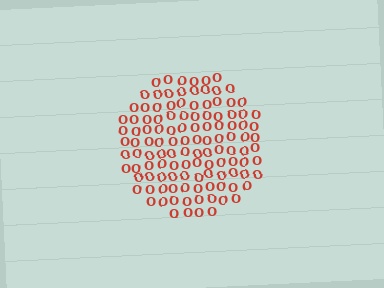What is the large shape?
The large shape is a circle.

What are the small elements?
The small elements are letter O's.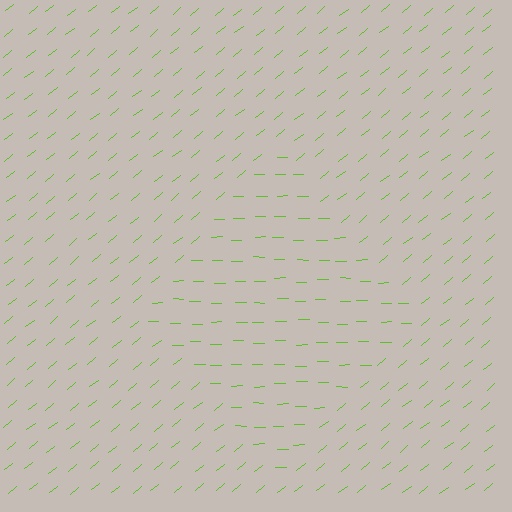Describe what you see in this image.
The image is filled with small lime line segments. A diamond region in the image has lines oriented differently from the surrounding lines, creating a visible texture boundary.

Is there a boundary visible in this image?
Yes, there is a texture boundary formed by a change in line orientation.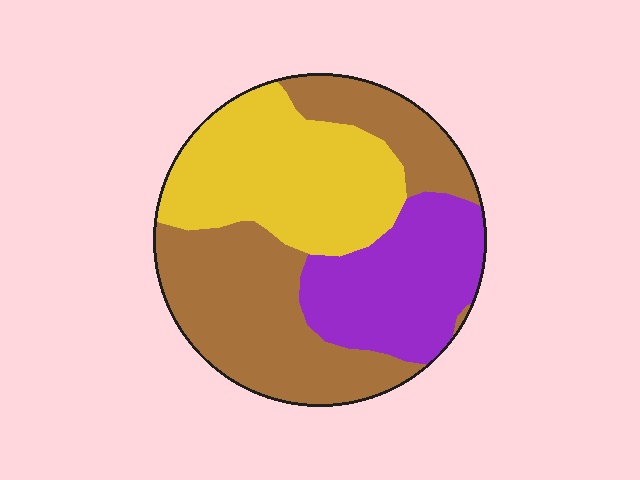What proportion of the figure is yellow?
Yellow covers about 35% of the figure.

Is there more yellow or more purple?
Yellow.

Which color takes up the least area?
Purple, at roughly 25%.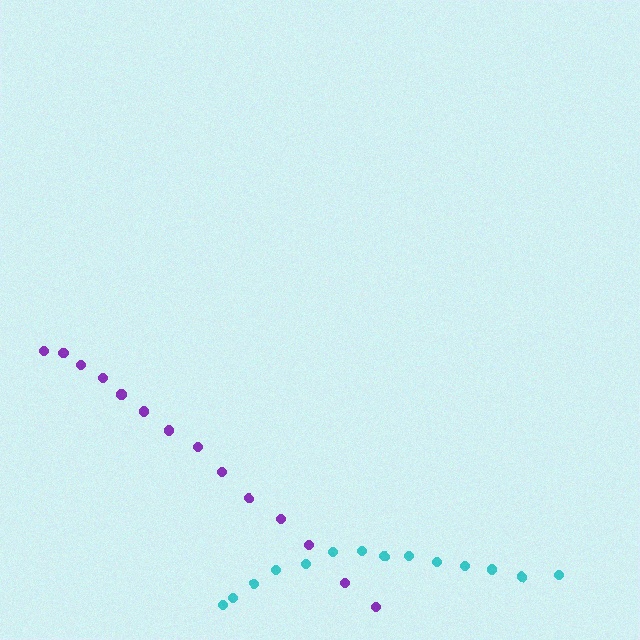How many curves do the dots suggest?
There are 2 distinct paths.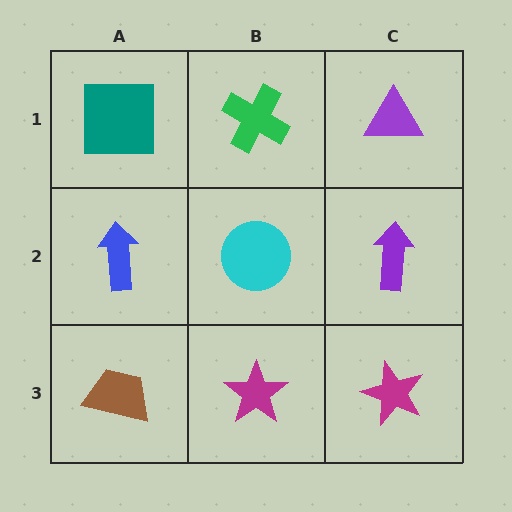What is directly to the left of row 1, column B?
A teal square.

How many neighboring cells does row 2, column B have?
4.